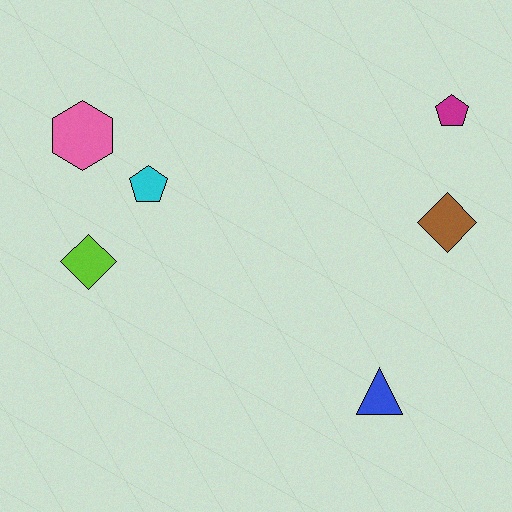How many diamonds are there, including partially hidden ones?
There are 2 diamonds.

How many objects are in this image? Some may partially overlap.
There are 6 objects.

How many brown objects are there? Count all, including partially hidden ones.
There is 1 brown object.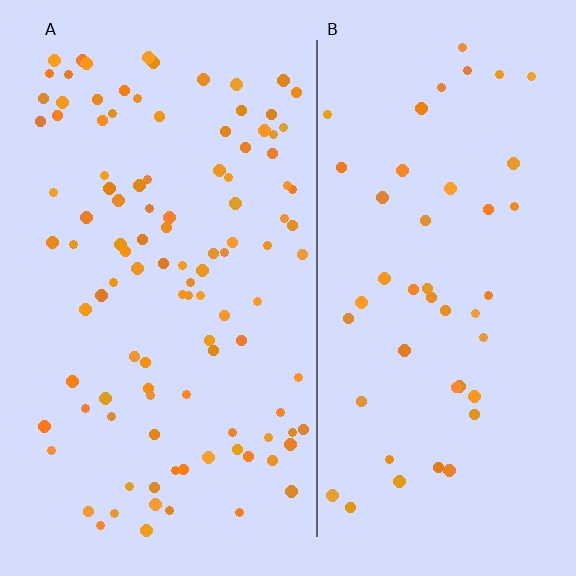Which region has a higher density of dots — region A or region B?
A (the left).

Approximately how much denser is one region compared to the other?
Approximately 2.3× — region A over region B.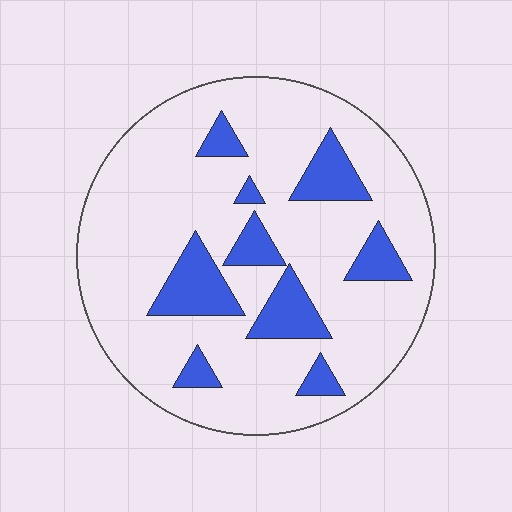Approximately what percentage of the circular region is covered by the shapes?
Approximately 20%.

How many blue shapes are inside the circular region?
9.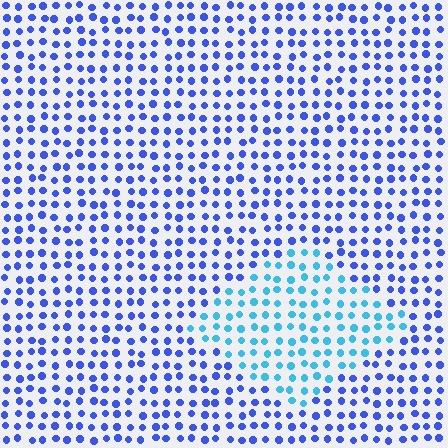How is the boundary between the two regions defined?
The boundary is defined purely by a slight shift in hue (about 38 degrees). Spacing, size, and orientation are identical on both sides.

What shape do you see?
I see a diamond.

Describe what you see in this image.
The image is filled with small blue elements in a uniform arrangement. A diamond-shaped region is visible where the elements are tinted to a slightly different hue, forming a subtle color boundary.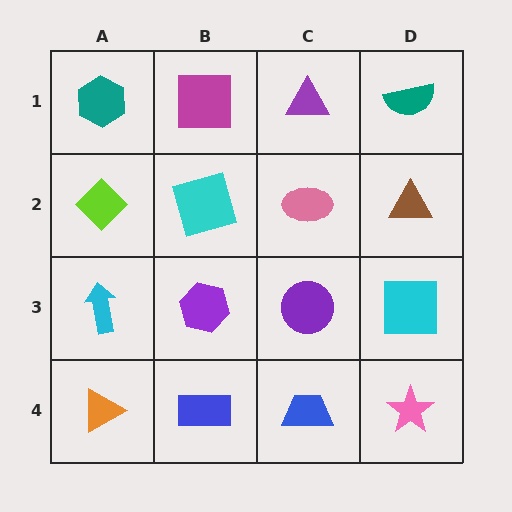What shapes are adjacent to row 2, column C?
A purple triangle (row 1, column C), a purple circle (row 3, column C), a cyan square (row 2, column B), a brown triangle (row 2, column D).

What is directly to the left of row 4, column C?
A blue rectangle.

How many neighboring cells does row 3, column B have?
4.